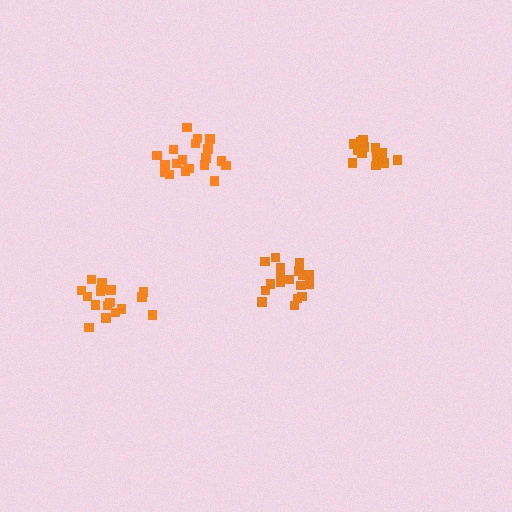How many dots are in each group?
Group 1: 18 dots, Group 2: 14 dots, Group 3: 19 dots, Group 4: 18 dots (69 total).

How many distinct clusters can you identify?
There are 4 distinct clusters.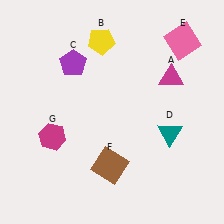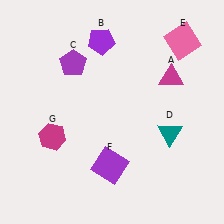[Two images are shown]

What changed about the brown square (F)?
In Image 1, F is brown. In Image 2, it changed to purple.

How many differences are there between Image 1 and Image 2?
There are 2 differences between the two images.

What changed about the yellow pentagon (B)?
In Image 1, B is yellow. In Image 2, it changed to purple.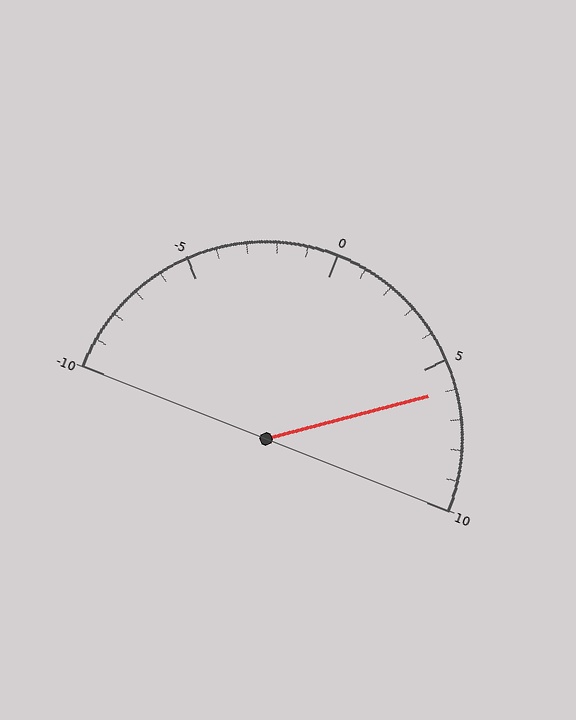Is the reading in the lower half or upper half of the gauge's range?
The reading is in the upper half of the range (-10 to 10).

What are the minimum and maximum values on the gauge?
The gauge ranges from -10 to 10.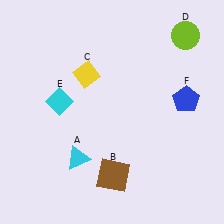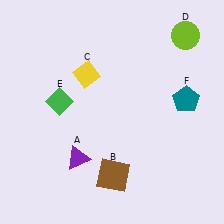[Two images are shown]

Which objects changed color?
A changed from cyan to purple. E changed from cyan to green. F changed from blue to teal.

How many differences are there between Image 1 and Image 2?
There are 3 differences between the two images.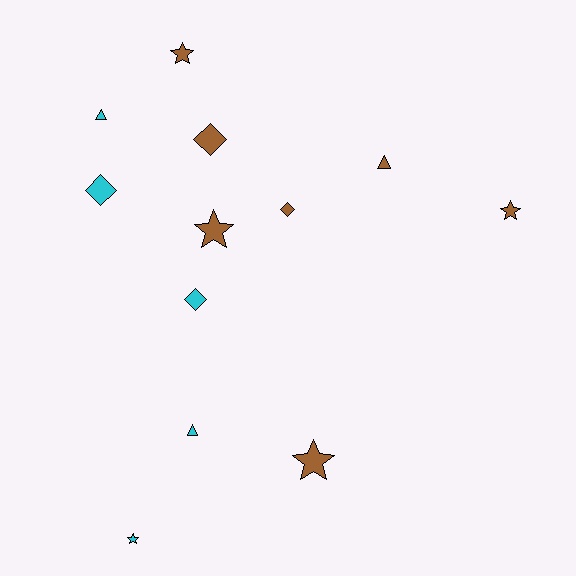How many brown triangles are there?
There is 1 brown triangle.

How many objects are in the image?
There are 12 objects.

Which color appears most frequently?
Brown, with 7 objects.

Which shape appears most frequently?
Star, with 5 objects.